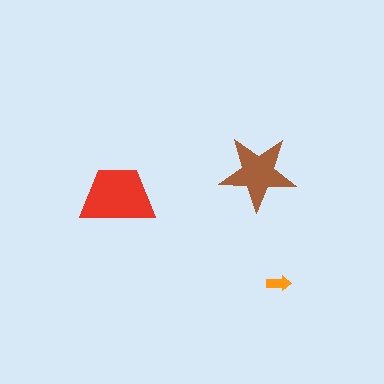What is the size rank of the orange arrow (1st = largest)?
3rd.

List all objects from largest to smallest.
The red trapezoid, the brown star, the orange arrow.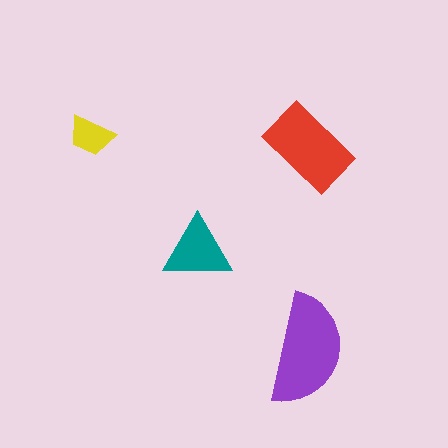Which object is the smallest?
The yellow trapezoid.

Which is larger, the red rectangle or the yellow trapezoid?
The red rectangle.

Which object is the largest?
The purple semicircle.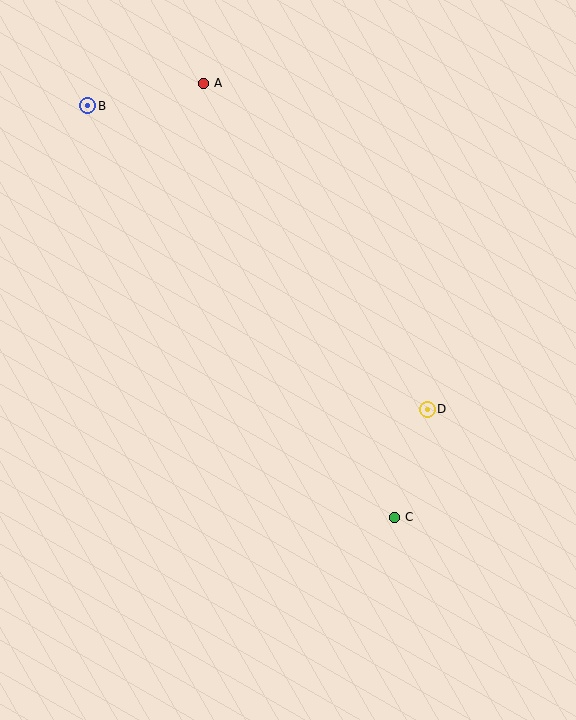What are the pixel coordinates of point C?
Point C is at (395, 517).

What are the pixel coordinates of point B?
Point B is at (88, 106).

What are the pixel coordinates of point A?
Point A is at (204, 83).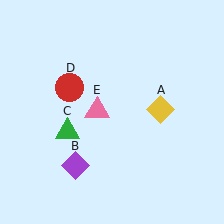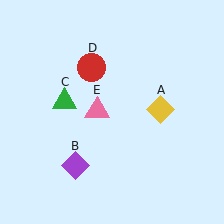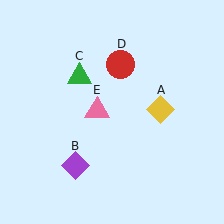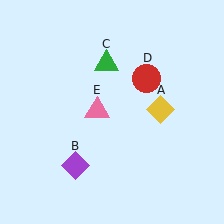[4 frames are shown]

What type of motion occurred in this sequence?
The green triangle (object C), red circle (object D) rotated clockwise around the center of the scene.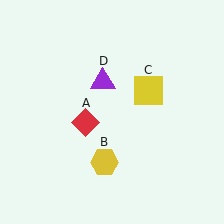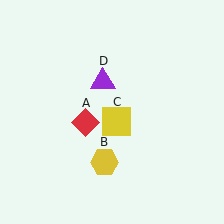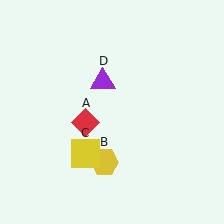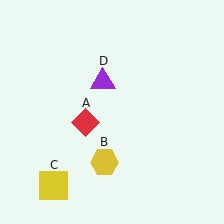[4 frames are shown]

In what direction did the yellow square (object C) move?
The yellow square (object C) moved down and to the left.